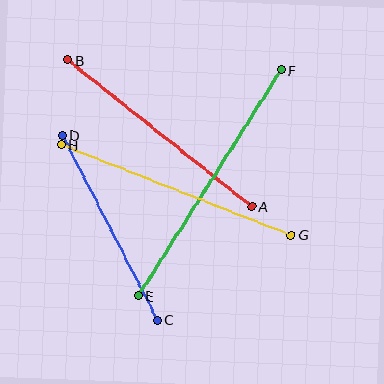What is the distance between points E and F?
The distance is approximately 267 pixels.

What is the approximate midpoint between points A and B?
The midpoint is at approximately (160, 133) pixels.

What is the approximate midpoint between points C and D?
The midpoint is at approximately (110, 228) pixels.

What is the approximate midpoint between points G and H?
The midpoint is at approximately (176, 190) pixels.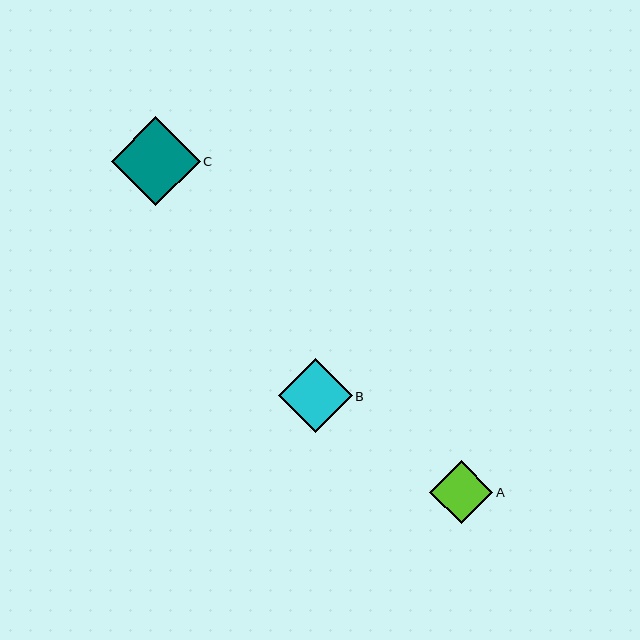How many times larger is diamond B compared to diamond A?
Diamond B is approximately 1.2 times the size of diamond A.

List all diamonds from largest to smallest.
From largest to smallest: C, B, A.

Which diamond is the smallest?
Diamond A is the smallest with a size of approximately 63 pixels.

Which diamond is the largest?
Diamond C is the largest with a size of approximately 89 pixels.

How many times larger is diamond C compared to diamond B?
Diamond C is approximately 1.2 times the size of diamond B.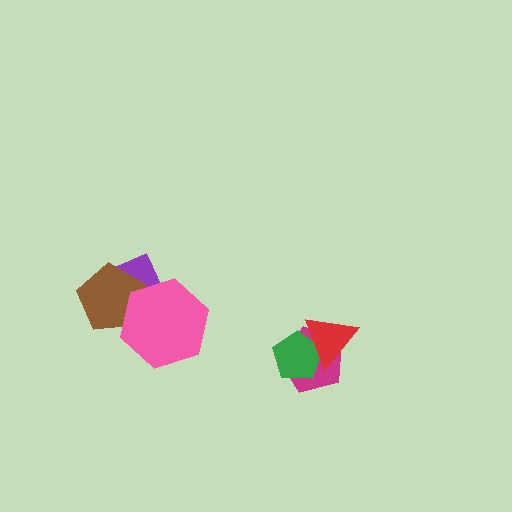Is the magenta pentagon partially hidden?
Yes, it is partially covered by another shape.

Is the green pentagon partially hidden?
Yes, it is partially covered by another shape.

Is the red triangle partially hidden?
No, no other shape covers it.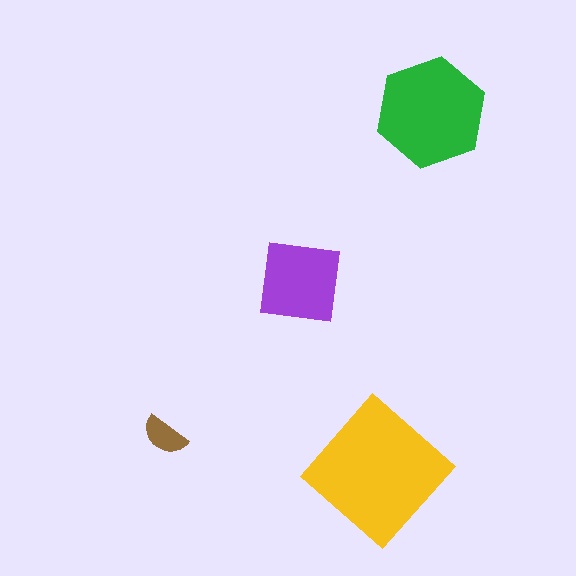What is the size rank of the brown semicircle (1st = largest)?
4th.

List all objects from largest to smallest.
The yellow diamond, the green hexagon, the purple square, the brown semicircle.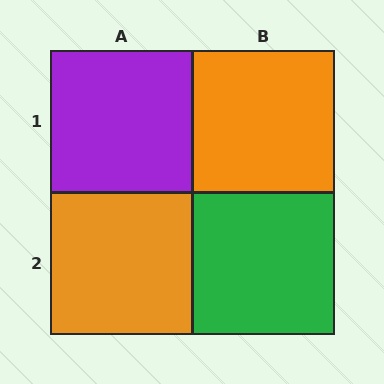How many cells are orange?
2 cells are orange.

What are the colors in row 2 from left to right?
Orange, green.